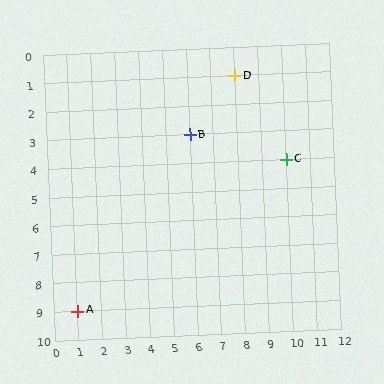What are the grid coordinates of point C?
Point C is at grid coordinates (10, 4).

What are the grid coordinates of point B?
Point B is at grid coordinates (6, 3).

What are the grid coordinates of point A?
Point A is at grid coordinates (1, 9).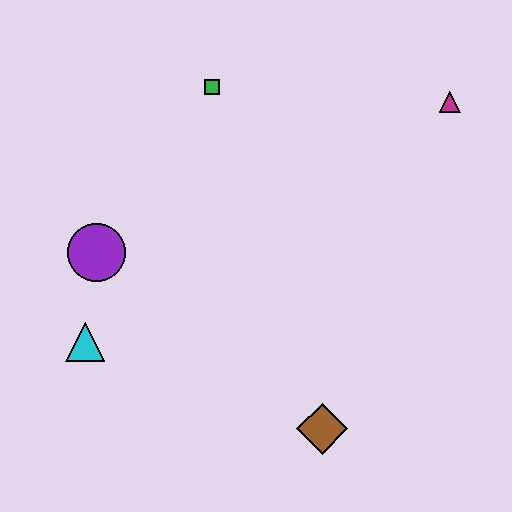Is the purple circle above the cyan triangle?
Yes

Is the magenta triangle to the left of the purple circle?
No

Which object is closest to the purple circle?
The cyan triangle is closest to the purple circle.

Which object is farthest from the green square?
The brown diamond is farthest from the green square.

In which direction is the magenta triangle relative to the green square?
The magenta triangle is to the right of the green square.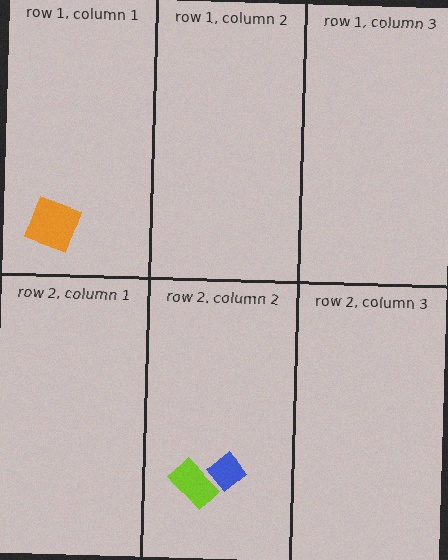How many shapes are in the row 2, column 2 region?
2.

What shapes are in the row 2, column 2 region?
The blue diamond, the lime rectangle.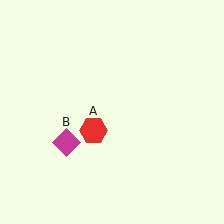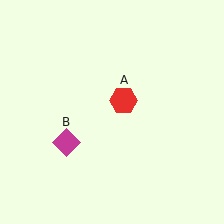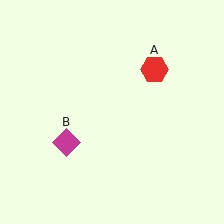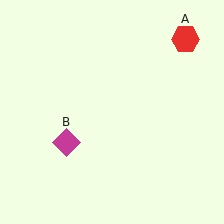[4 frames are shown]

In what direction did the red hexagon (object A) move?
The red hexagon (object A) moved up and to the right.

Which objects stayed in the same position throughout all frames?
Magenta diamond (object B) remained stationary.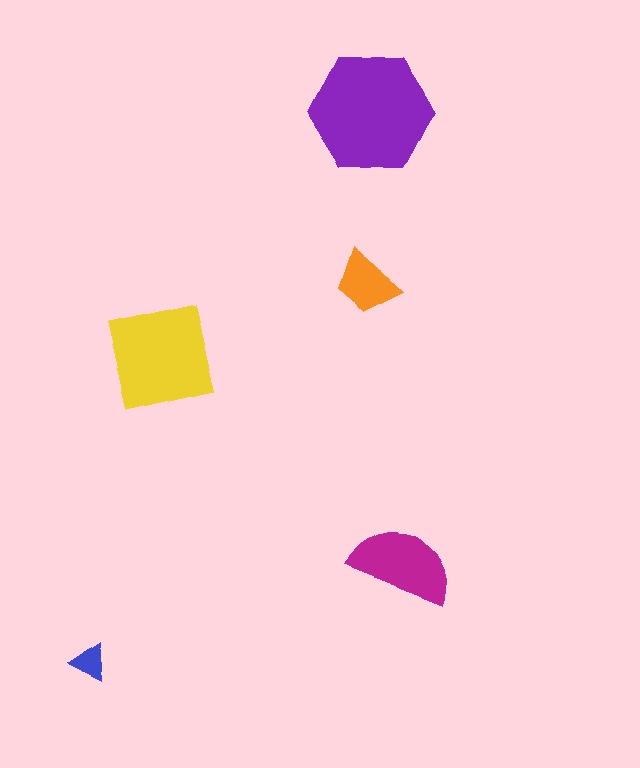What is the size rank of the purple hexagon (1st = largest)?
1st.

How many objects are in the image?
There are 5 objects in the image.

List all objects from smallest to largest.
The blue triangle, the orange trapezoid, the magenta semicircle, the yellow square, the purple hexagon.